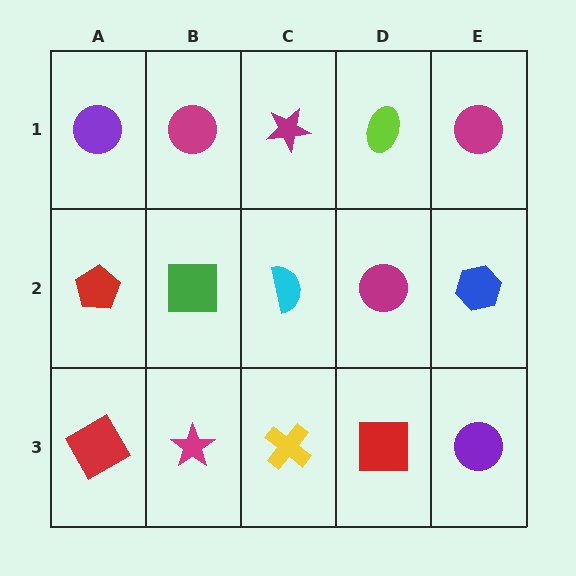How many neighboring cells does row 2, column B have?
4.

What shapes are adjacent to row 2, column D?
A lime ellipse (row 1, column D), a red square (row 3, column D), a cyan semicircle (row 2, column C), a blue hexagon (row 2, column E).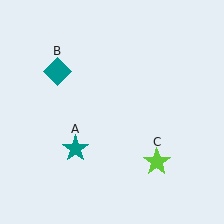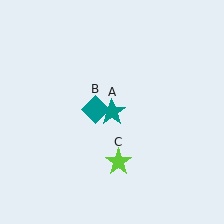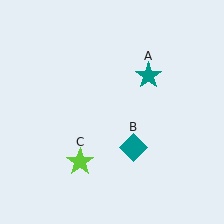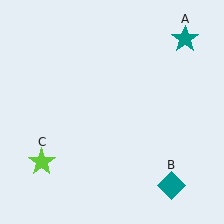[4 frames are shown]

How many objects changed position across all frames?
3 objects changed position: teal star (object A), teal diamond (object B), lime star (object C).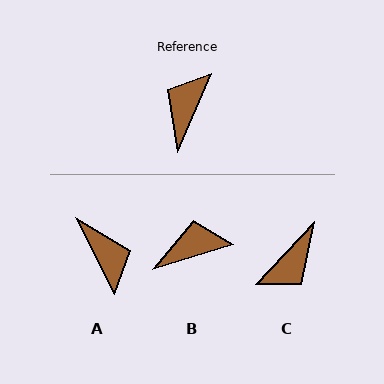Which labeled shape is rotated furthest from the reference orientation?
C, about 160 degrees away.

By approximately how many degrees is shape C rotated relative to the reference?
Approximately 160 degrees counter-clockwise.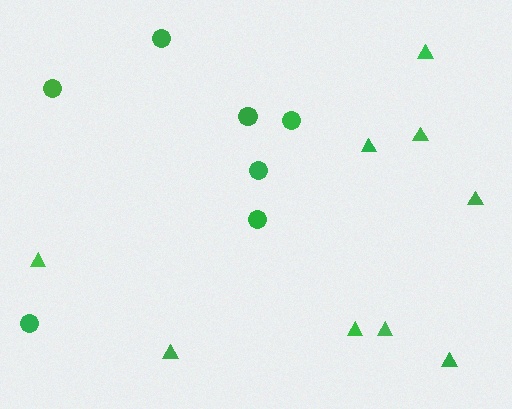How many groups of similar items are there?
There are 2 groups: one group of triangles (9) and one group of circles (7).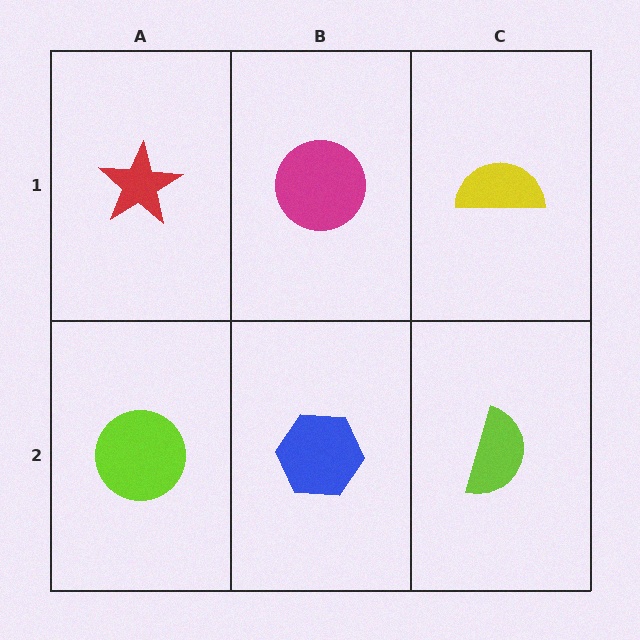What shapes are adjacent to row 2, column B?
A magenta circle (row 1, column B), a lime circle (row 2, column A), a lime semicircle (row 2, column C).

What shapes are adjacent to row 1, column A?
A lime circle (row 2, column A), a magenta circle (row 1, column B).